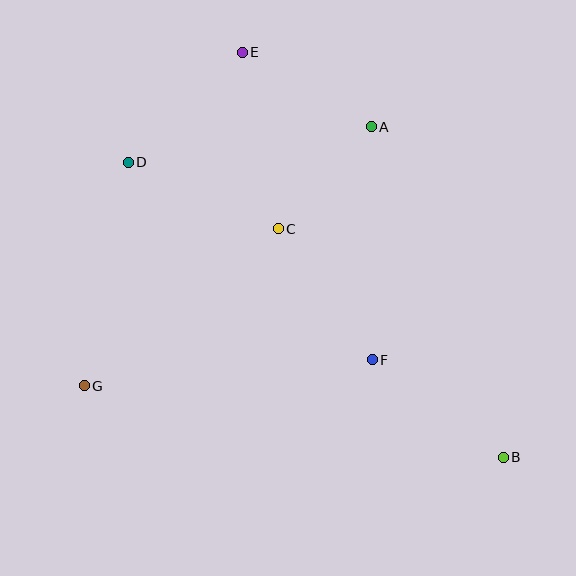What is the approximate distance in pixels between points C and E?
The distance between C and E is approximately 180 pixels.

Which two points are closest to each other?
Points A and C are closest to each other.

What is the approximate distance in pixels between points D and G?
The distance between D and G is approximately 228 pixels.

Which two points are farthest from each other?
Points B and E are farthest from each other.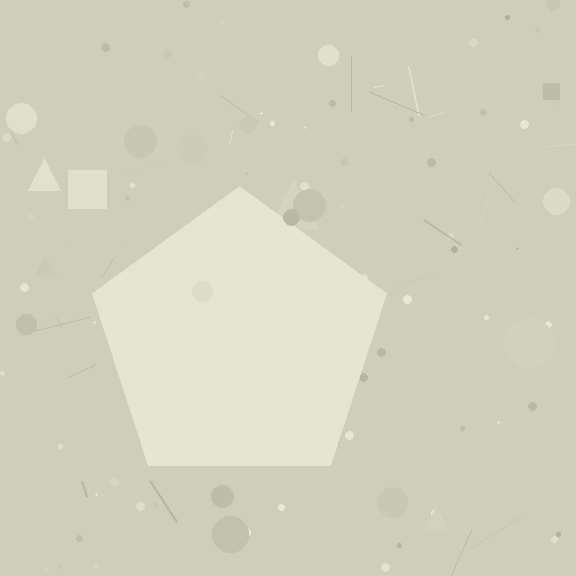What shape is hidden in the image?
A pentagon is hidden in the image.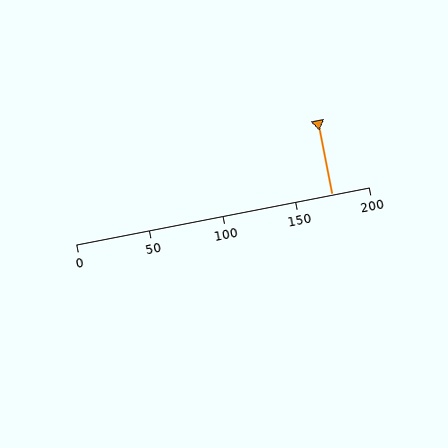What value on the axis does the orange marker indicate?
The marker indicates approximately 175.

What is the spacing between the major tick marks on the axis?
The major ticks are spaced 50 apart.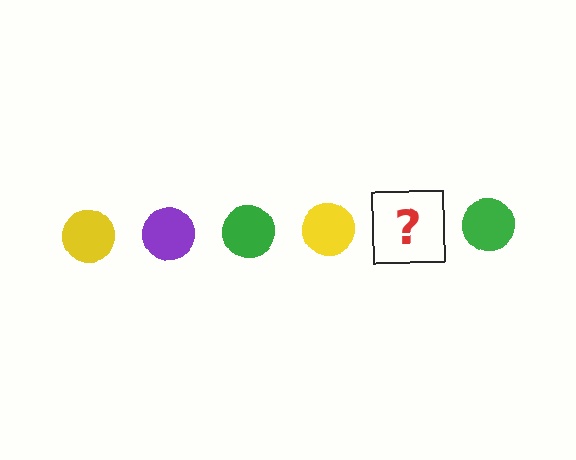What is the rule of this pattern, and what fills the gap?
The rule is that the pattern cycles through yellow, purple, green circles. The gap should be filled with a purple circle.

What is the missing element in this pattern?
The missing element is a purple circle.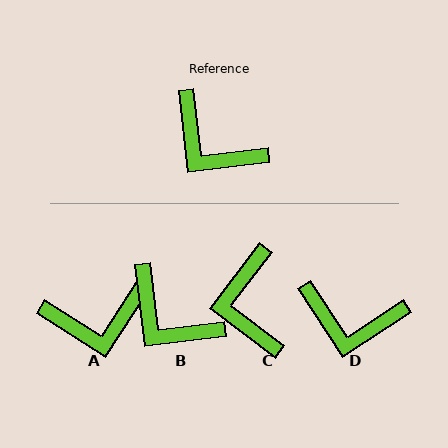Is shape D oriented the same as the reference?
No, it is off by about 26 degrees.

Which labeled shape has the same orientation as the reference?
B.